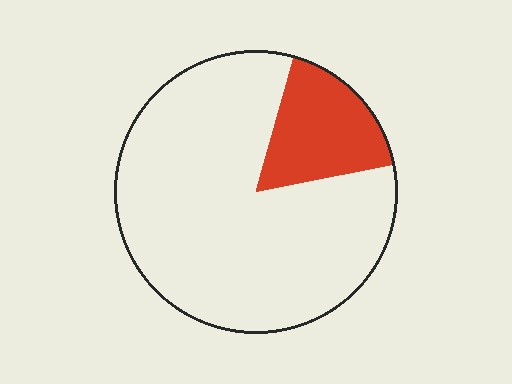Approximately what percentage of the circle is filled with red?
Approximately 20%.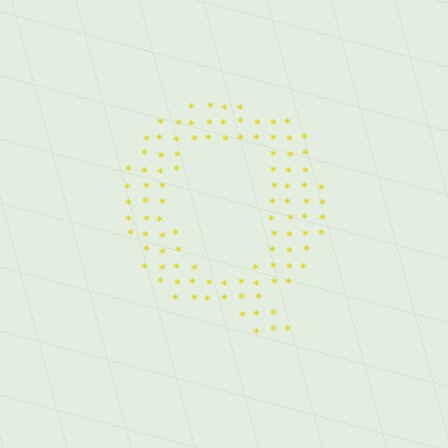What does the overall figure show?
The overall figure shows the letter Q.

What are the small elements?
The small elements are asterisks.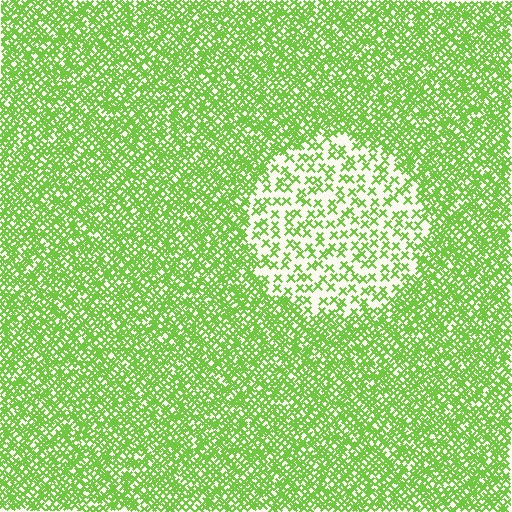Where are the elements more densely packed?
The elements are more densely packed outside the circle boundary.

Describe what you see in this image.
The image contains small lime elements arranged at two different densities. A circle-shaped region is visible where the elements are less densely packed than the surrounding area.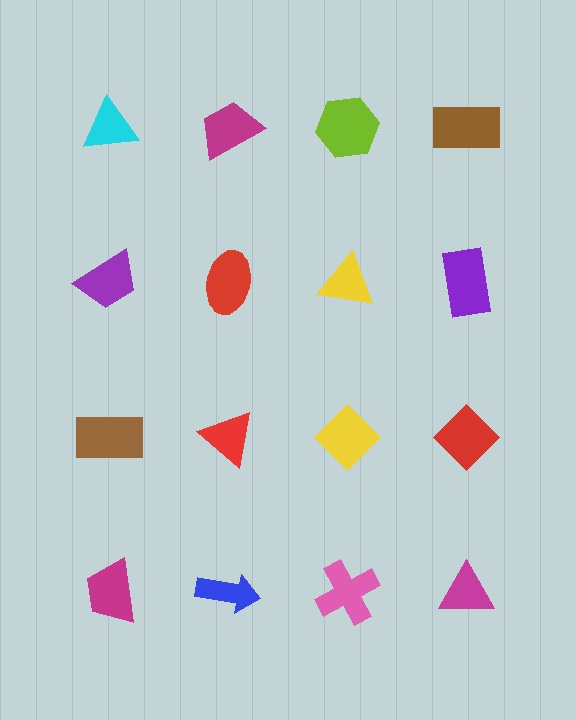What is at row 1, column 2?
A magenta trapezoid.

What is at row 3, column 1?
A brown rectangle.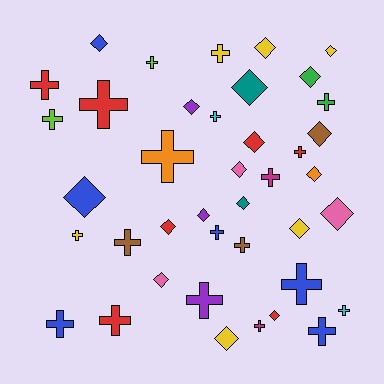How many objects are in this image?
There are 40 objects.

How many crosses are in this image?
There are 21 crosses.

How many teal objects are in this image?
There are 2 teal objects.